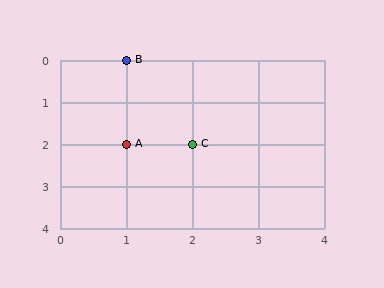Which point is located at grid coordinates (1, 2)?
Point A is at (1, 2).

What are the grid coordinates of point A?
Point A is at grid coordinates (1, 2).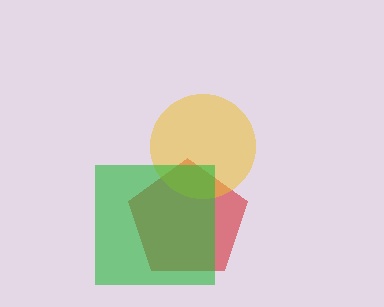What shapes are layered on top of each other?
The layered shapes are: a red pentagon, a yellow circle, a green square.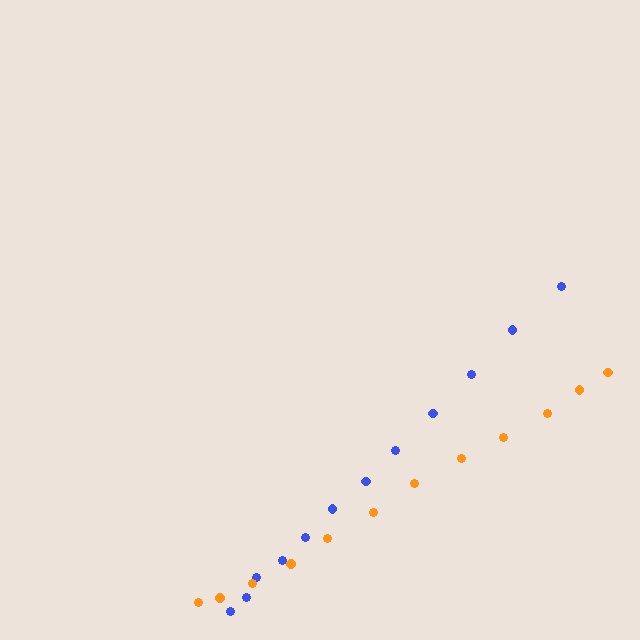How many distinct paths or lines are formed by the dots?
There are 2 distinct paths.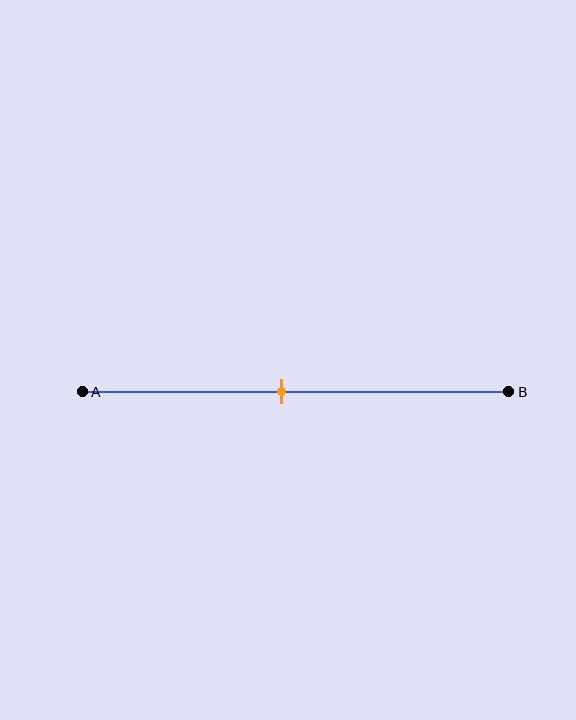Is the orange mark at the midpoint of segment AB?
No, the mark is at about 45% from A, not at the 50% midpoint.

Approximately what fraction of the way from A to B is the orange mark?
The orange mark is approximately 45% of the way from A to B.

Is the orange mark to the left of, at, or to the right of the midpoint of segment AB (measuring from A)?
The orange mark is to the left of the midpoint of segment AB.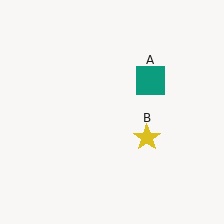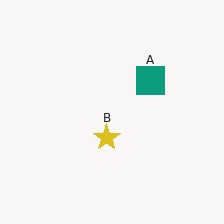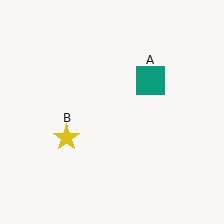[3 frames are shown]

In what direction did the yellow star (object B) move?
The yellow star (object B) moved left.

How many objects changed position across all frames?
1 object changed position: yellow star (object B).